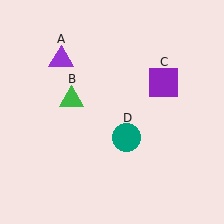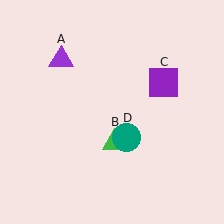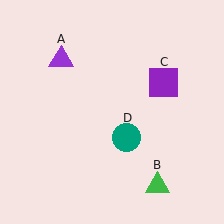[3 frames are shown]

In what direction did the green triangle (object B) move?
The green triangle (object B) moved down and to the right.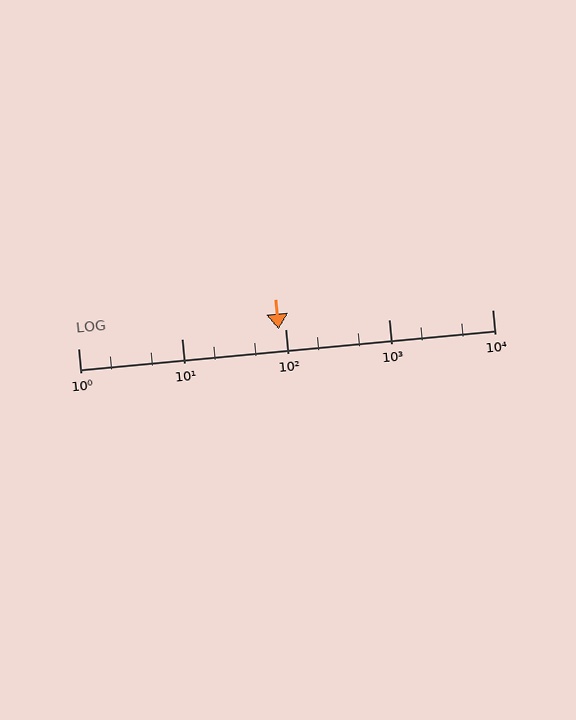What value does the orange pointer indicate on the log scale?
The pointer indicates approximately 86.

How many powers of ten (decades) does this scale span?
The scale spans 4 decades, from 1 to 10000.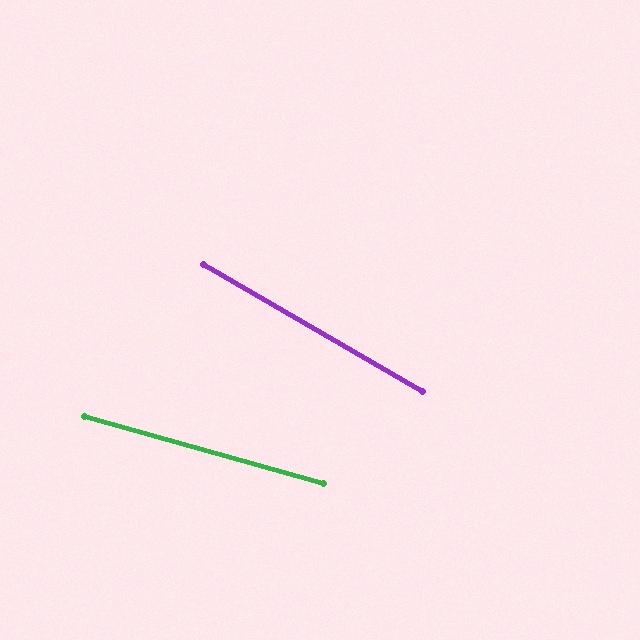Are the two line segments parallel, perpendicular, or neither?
Neither parallel nor perpendicular — they differ by about 15°.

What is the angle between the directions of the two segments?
Approximately 15 degrees.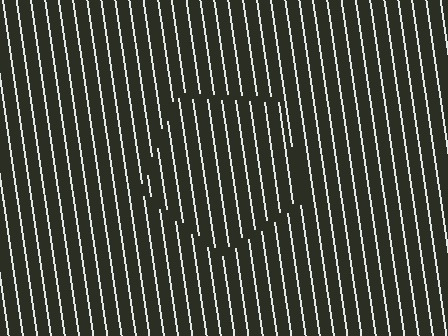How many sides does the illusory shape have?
5 sides — the line-ends trace a pentagon.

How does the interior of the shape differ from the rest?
The interior of the shape contains the same grating, shifted by half a period — the contour is defined by the phase discontinuity where line-ends from the inner and outer gratings abut.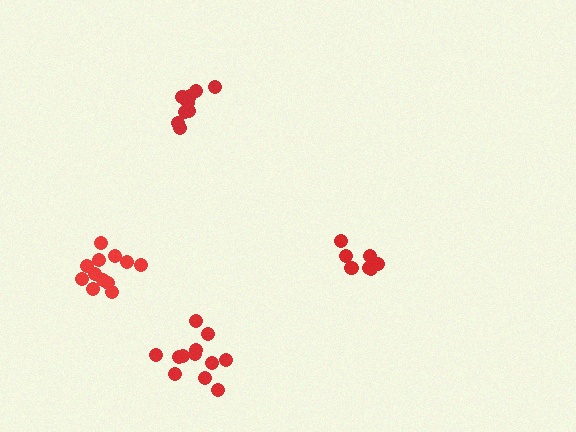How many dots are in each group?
Group 1: 12 dots, Group 2: 9 dots, Group 3: 12 dots, Group 4: 11 dots (44 total).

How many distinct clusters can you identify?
There are 4 distinct clusters.